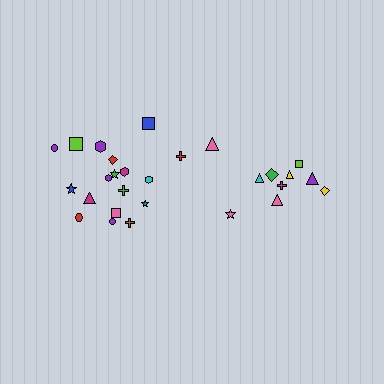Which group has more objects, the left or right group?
The left group.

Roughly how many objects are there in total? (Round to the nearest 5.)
Roughly 30 objects in total.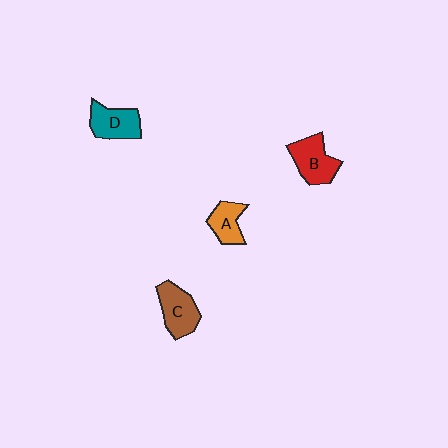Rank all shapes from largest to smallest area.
From largest to smallest: B (red), C (brown), D (teal), A (orange).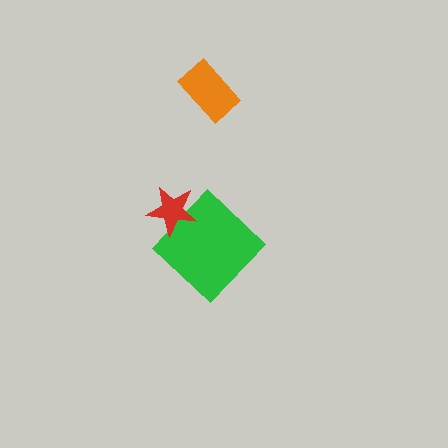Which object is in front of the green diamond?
The red star is in front of the green diamond.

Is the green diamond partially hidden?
Yes, it is partially covered by another shape.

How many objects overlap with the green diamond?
1 object overlaps with the green diamond.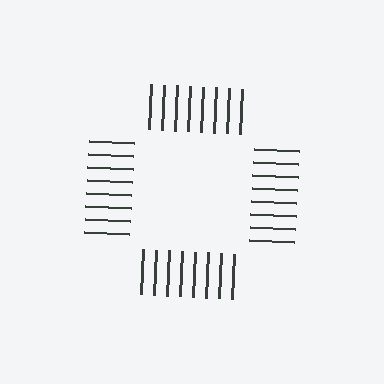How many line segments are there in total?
32 — 8 along each of the 4 edges.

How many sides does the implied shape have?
4 sides — the line-ends trace a square.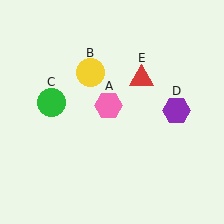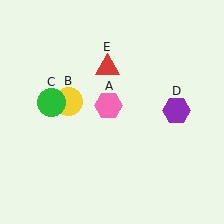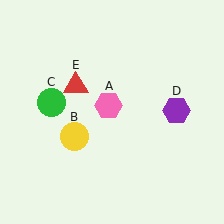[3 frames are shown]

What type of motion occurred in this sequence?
The yellow circle (object B), red triangle (object E) rotated counterclockwise around the center of the scene.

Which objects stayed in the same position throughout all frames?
Pink hexagon (object A) and green circle (object C) and purple hexagon (object D) remained stationary.